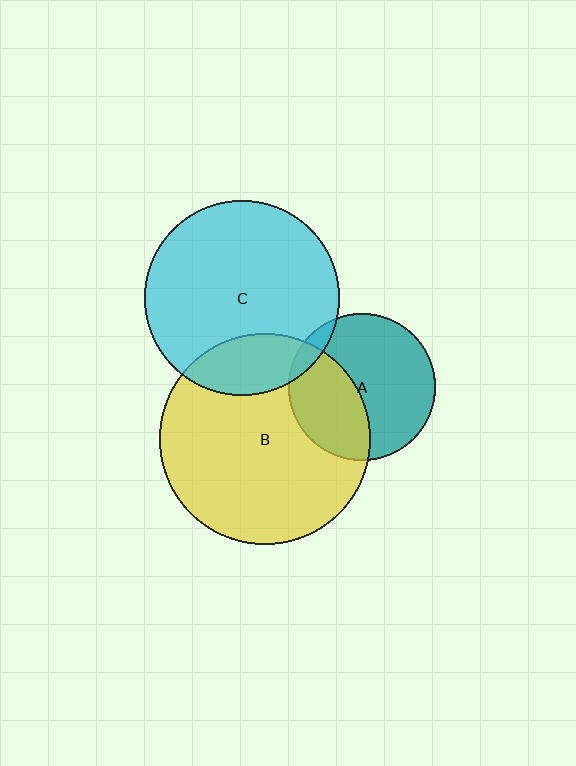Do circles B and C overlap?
Yes.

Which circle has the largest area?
Circle B (yellow).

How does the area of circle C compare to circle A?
Approximately 1.8 times.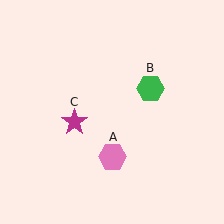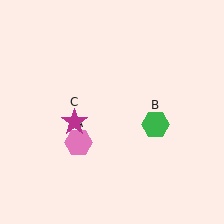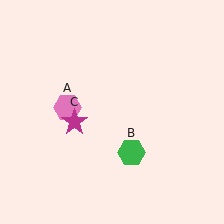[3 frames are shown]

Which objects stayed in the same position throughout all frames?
Magenta star (object C) remained stationary.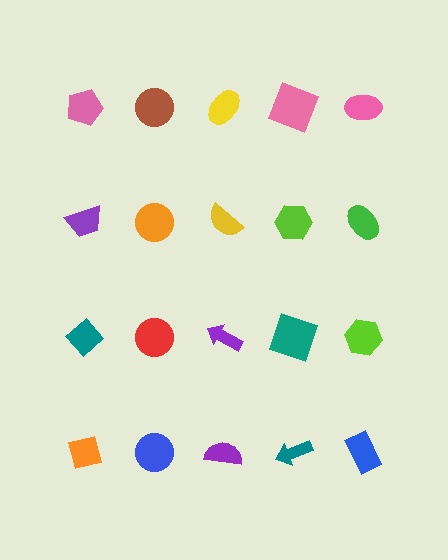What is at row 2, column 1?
A purple trapezoid.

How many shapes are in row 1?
5 shapes.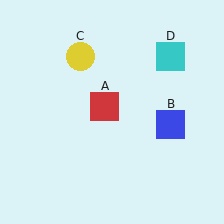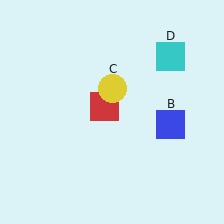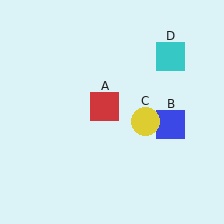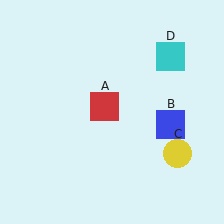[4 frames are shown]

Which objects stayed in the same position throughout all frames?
Red square (object A) and blue square (object B) and cyan square (object D) remained stationary.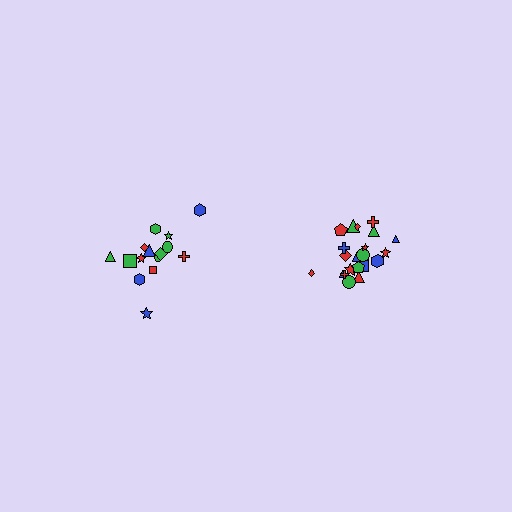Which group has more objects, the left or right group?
The right group.